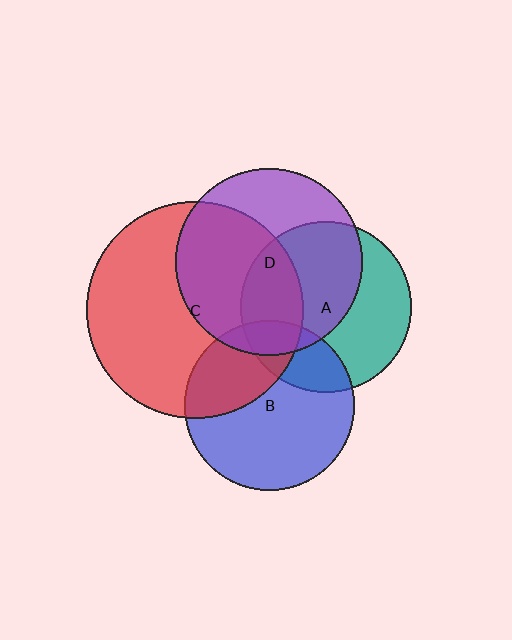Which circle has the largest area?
Circle C (red).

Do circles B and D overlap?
Yes.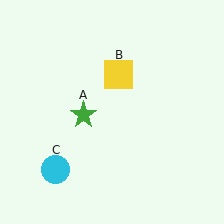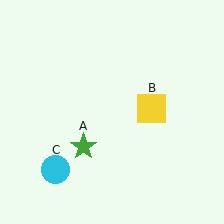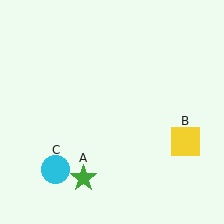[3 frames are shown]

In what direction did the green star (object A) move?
The green star (object A) moved down.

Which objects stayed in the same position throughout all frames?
Cyan circle (object C) remained stationary.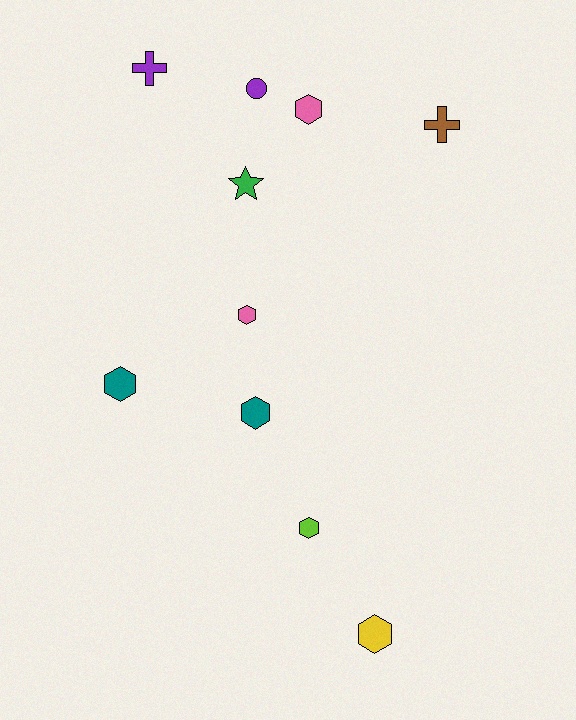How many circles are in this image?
There is 1 circle.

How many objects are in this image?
There are 10 objects.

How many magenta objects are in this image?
There are no magenta objects.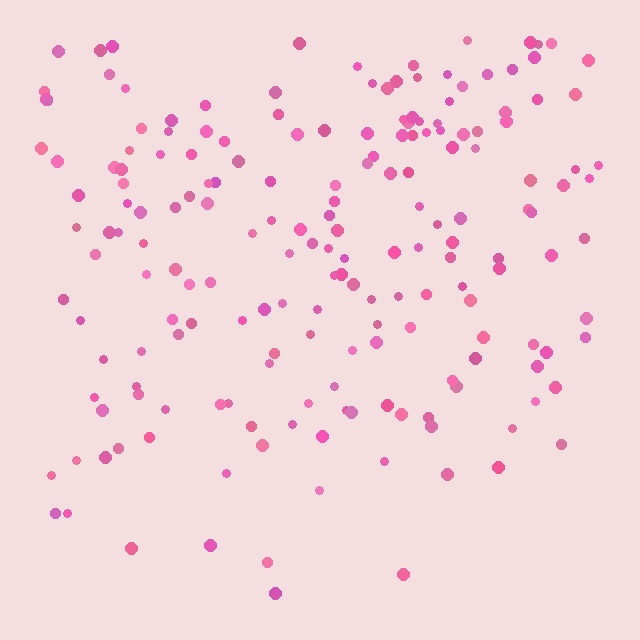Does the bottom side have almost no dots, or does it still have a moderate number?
Still a moderate number, just noticeably fewer than the top.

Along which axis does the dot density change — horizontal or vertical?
Vertical.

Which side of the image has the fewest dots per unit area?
The bottom.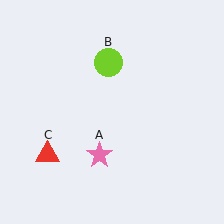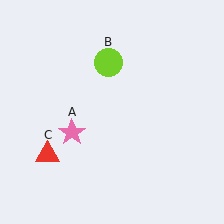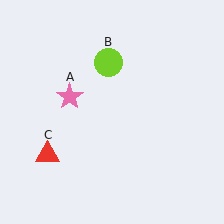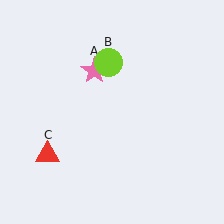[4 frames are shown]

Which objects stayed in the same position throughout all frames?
Lime circle (object B) and red triangle (object C) remained stationary.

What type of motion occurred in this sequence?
The pink star (object A) rotated clockwise around the center of the scene.